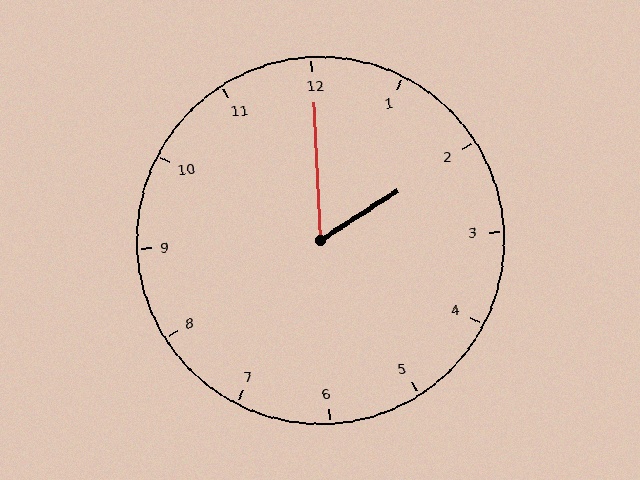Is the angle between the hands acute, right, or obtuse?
It is acute.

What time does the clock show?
2:00.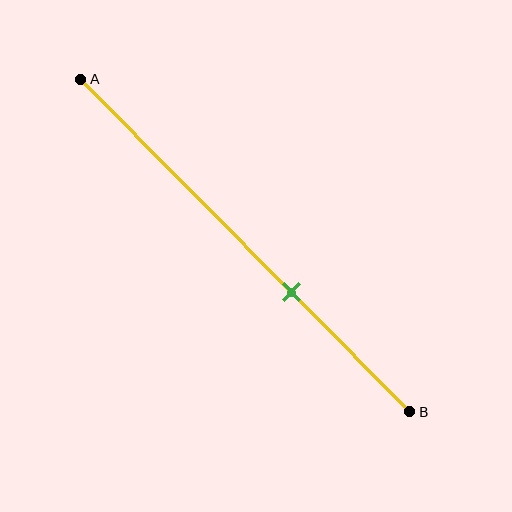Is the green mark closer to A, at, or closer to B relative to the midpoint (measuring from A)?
The green mark is closer to point B than the midpoint of segment AB.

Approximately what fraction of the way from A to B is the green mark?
The green mark is approximately 65% of the way from A to B.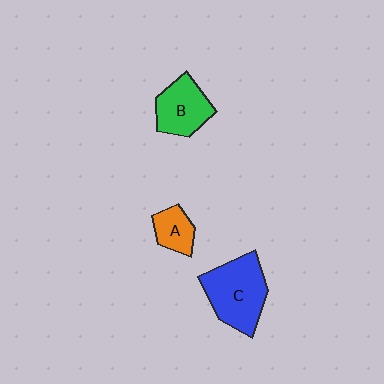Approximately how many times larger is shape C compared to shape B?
Approximately 1.4 times.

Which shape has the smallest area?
Shape A (orange).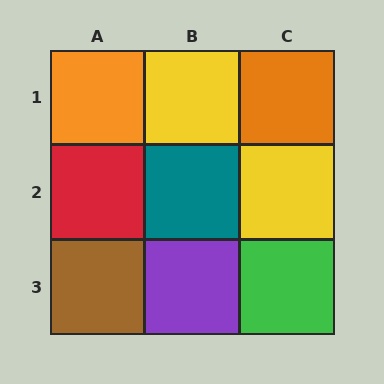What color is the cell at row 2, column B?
Teal.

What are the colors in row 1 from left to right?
Orange, yellow, orange.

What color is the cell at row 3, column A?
Brown.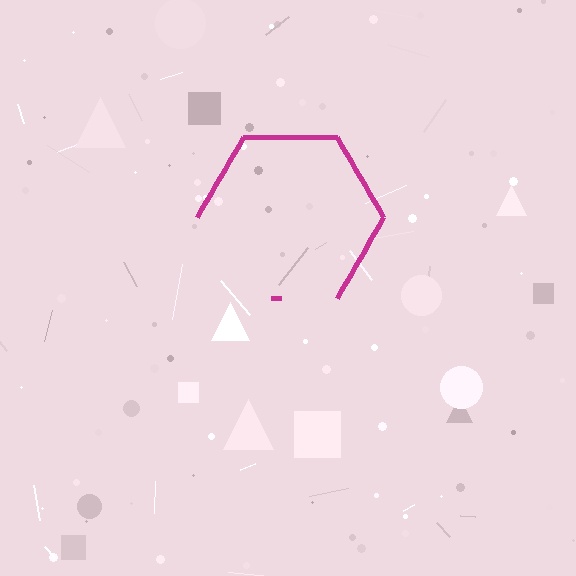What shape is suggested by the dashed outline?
The dashed outline suggests a hexagon.